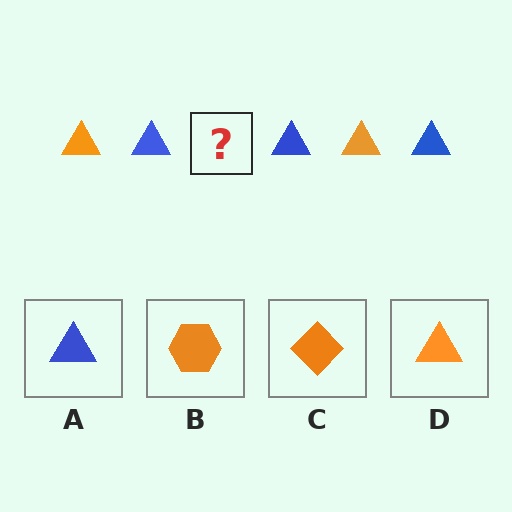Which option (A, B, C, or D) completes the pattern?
D.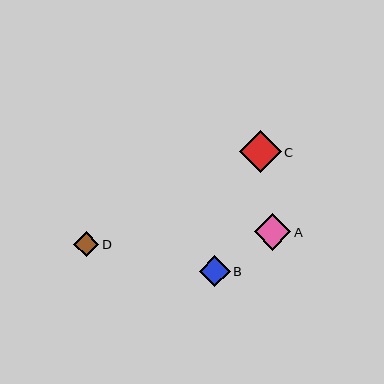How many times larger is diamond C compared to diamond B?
Diamond C is approximately 1.4 times the size of diamond B.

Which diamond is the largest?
Diamond C is the largest with a size of approximately 42 pixels.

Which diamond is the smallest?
Diamond D is the smallest with a size of approximately 25 pixels.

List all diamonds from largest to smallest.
From largest to smallest: C, A, B, D.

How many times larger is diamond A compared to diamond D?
Diamond A is approximately 1.5 times the size of diamond D.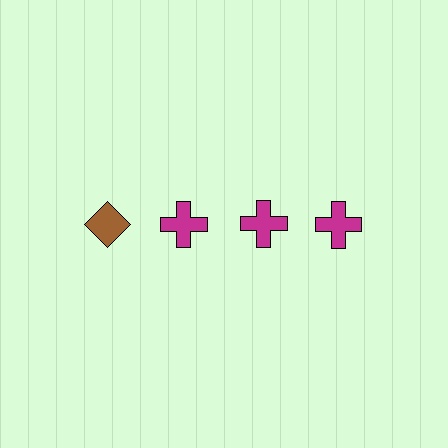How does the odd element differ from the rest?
It differs in both color (brown instead of magenta) and shape (diamond instead of cross).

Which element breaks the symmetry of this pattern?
The brown diamond in the top row, leftmost column breaks the symmetry. All other shapes are magenta crosses.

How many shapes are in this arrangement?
There are 4 shapes arranged in a grid pattern.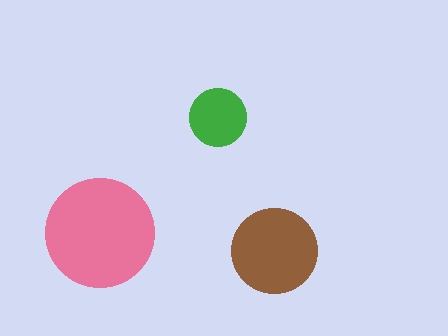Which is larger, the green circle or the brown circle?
The brown one.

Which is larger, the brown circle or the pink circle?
The pink one.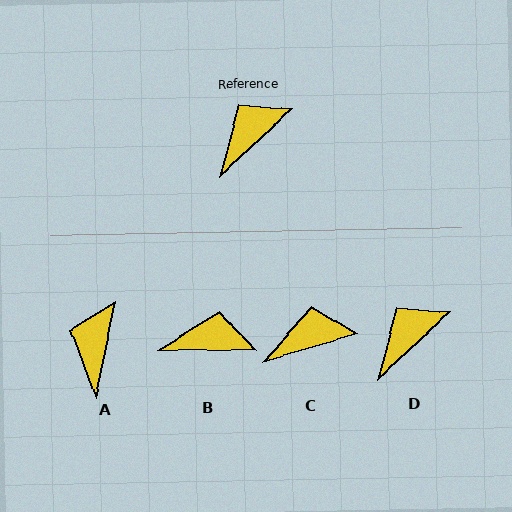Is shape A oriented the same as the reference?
No, it is off by about 36 degrees.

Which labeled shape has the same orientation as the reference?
D.